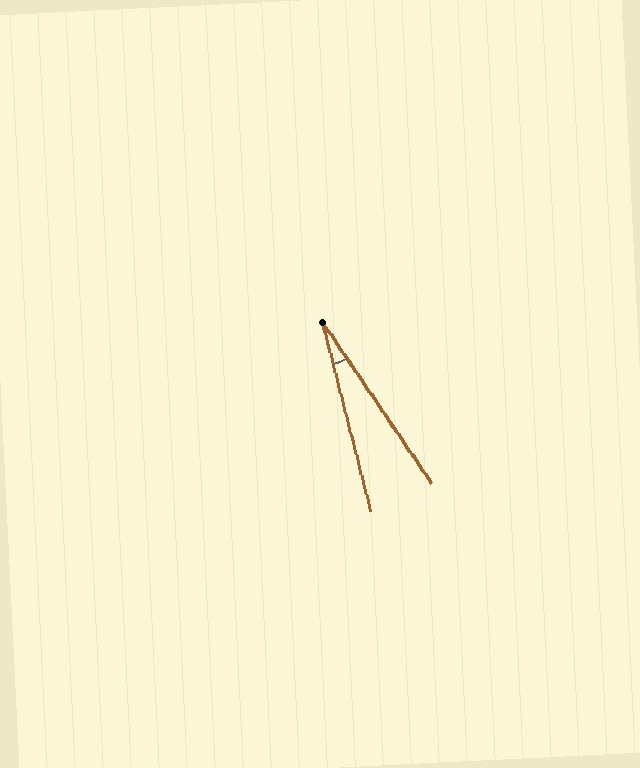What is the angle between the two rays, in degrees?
Approximately 20 degrees.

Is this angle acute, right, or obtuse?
It is acute.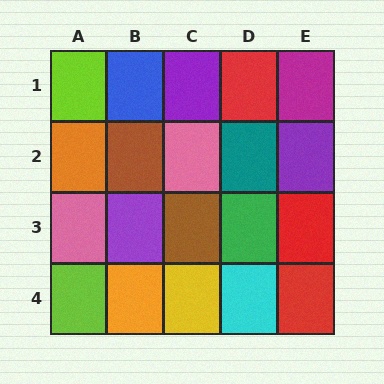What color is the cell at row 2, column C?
Pink.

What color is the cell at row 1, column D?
Red.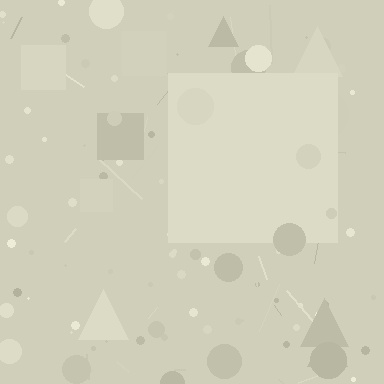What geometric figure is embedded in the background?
A square is embedded in the background.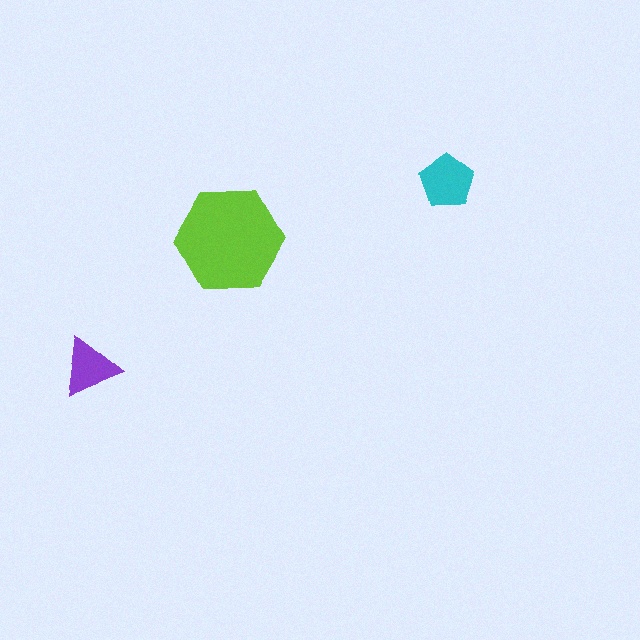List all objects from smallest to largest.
The purple triangle, the cyan pentagon, the lime hexagon.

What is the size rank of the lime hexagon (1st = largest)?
1st.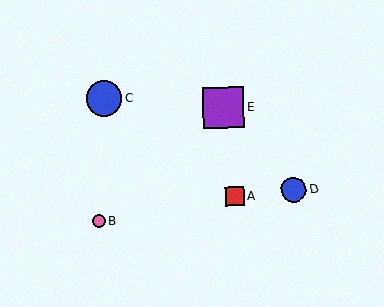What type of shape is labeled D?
Shape D is a blue circle.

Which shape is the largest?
The purple square (labeled E) is the largest.